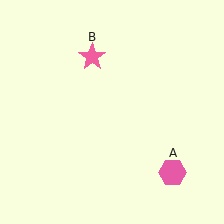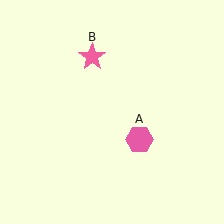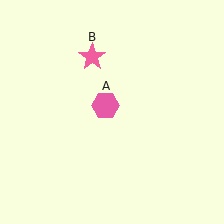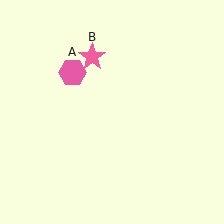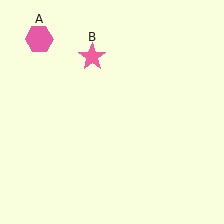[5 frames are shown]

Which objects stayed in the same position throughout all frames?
Pink star (object B) remained stationary.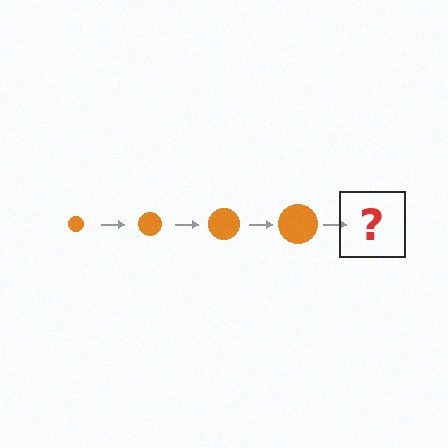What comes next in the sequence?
The next element should be an orange circle, larger than the previous one.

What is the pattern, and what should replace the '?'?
The pattern is that the circle gets progressively larger each step. The '?' should be an orange circle, larger than the previous one.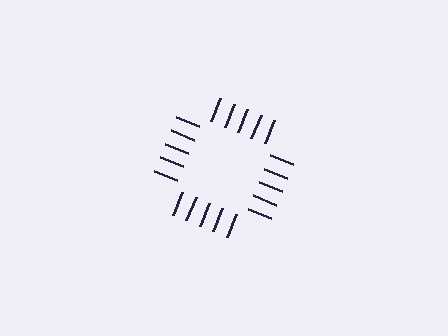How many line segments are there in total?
20 — 5 along each of the 4 edges.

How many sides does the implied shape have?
4 sides — the line-ends trace a square.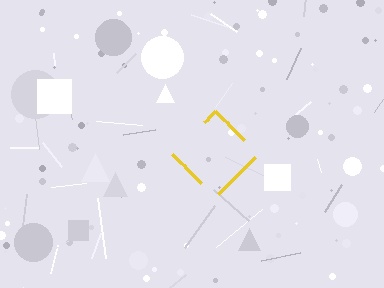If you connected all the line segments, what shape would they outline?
They would outline a diamond.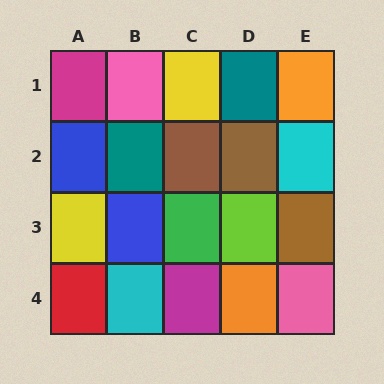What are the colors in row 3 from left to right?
Yellow, blue, green, lime, brown.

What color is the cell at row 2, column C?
Brown.